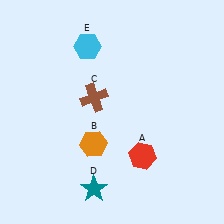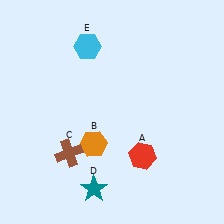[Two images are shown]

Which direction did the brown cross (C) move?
The brown cross (C) moved down.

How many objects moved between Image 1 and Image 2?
1 object moved between the two images.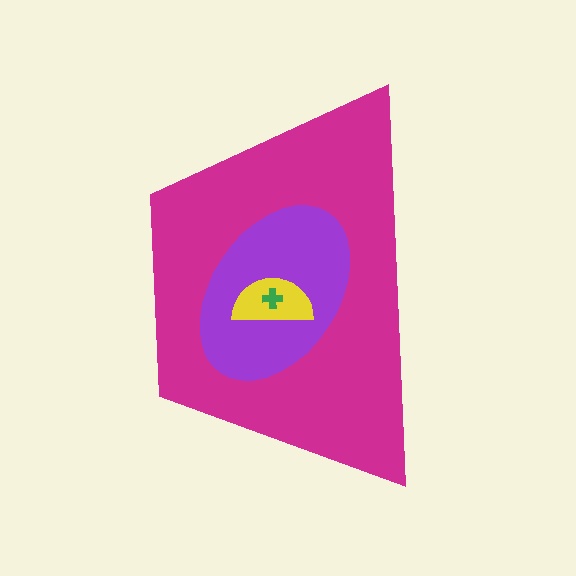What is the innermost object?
The green cross.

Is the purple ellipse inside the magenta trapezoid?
Yes.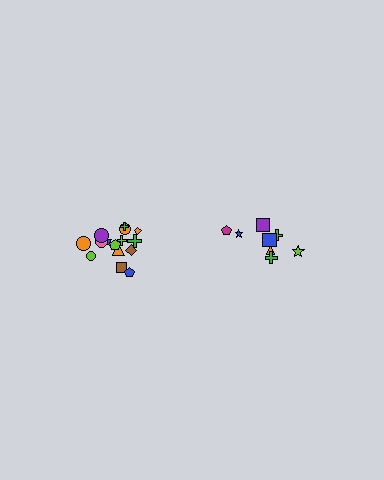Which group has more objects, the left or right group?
The left group.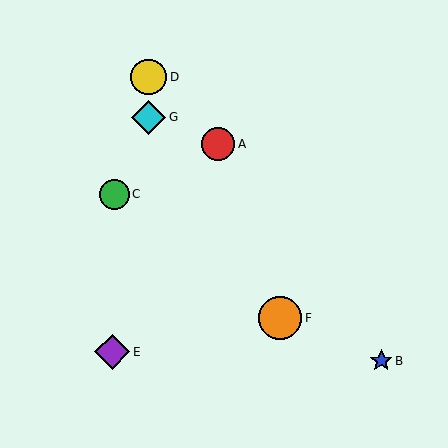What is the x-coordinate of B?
Object B is at x≈381.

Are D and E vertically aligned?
No, D is at x≈149 and E is at x≈112.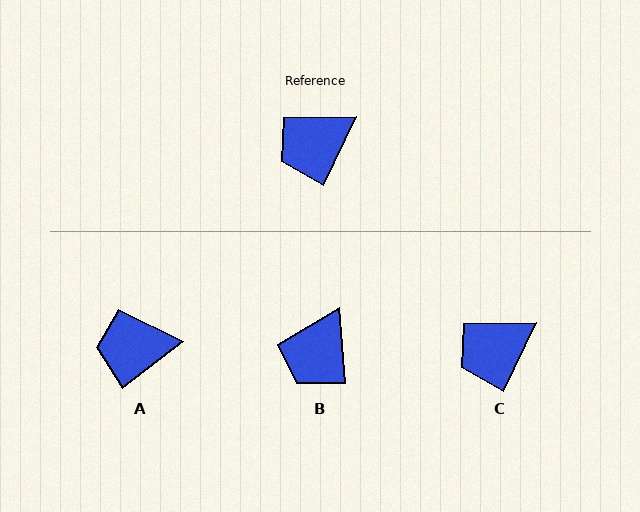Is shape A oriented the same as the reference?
No, it is off by about 27 degrees.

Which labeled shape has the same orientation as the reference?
C.